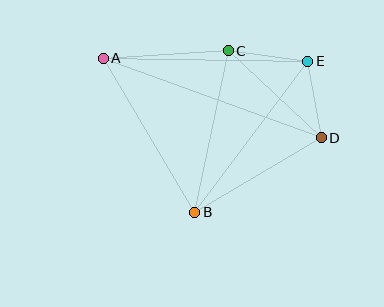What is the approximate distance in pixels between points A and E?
The distance between A and E is approximately 204 pixels.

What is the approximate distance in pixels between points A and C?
The distance between A and C is approximately 125 pixels.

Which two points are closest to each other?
Points D and E are closest to each other.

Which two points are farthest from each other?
Points A and D are farthest from each other.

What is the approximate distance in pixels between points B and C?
The distance between B and C is approximately 165 pixels.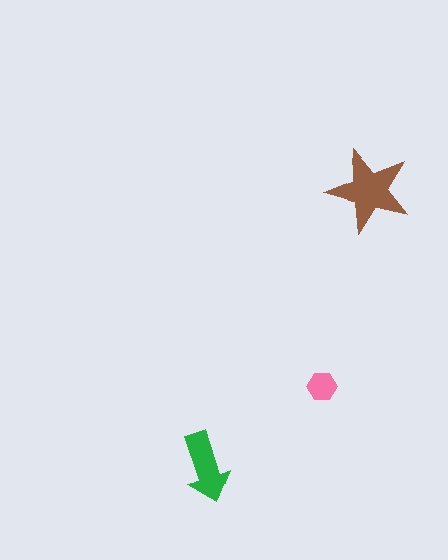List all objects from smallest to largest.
The pink hexagon, the green arrow, the brown star.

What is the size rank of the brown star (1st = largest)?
1st.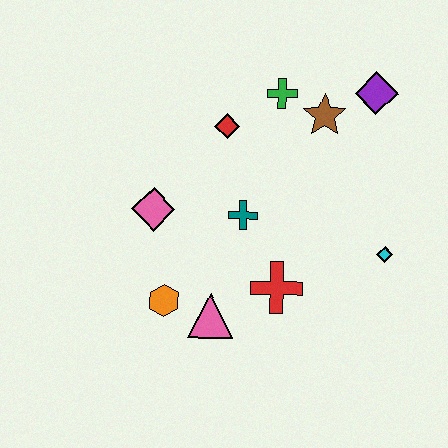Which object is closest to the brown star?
The green cross is closest to the brown star.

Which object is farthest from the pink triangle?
The purple diamond is farthest from the pink triangle.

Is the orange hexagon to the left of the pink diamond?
No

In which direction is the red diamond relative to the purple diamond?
The red diamond is to the left of the purple diamond.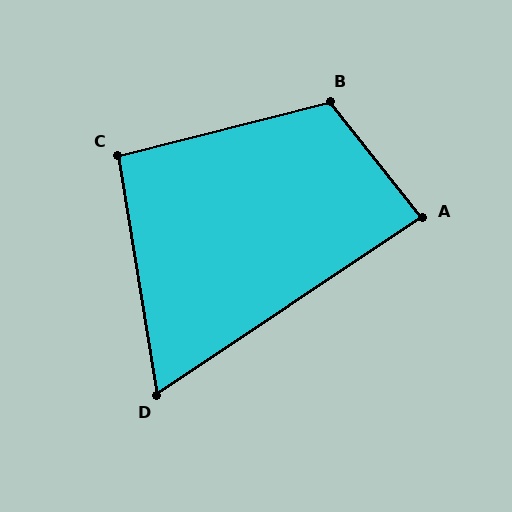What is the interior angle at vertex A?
Approximately 85 degrees (approximately right).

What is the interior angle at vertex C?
Approximately 95 degrees (approximately right).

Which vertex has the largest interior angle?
B, at approximately 115 degrees.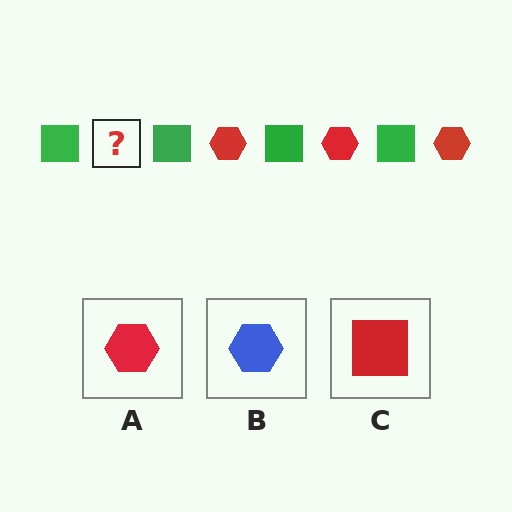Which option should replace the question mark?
Option A.